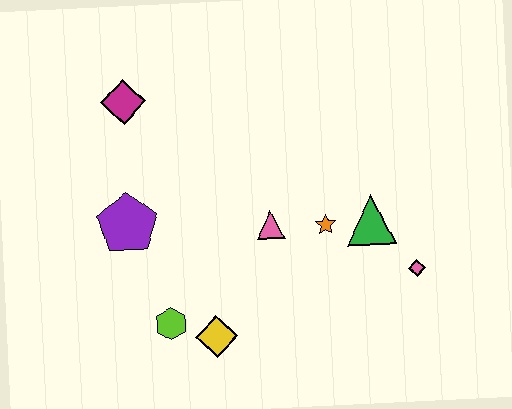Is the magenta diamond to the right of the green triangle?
No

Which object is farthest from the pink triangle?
The magenta diamond is farthest from the pink triangle.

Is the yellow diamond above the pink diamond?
No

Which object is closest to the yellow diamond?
The lime hexagon is closest to the yellow diamond.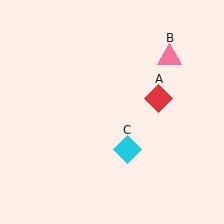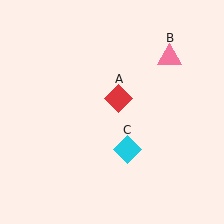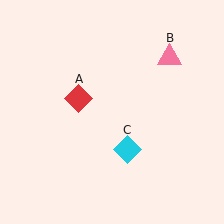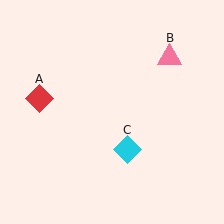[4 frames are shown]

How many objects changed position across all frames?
1 object changed position: red diamond (object A).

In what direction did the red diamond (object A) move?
The red diamond (object A) moved left.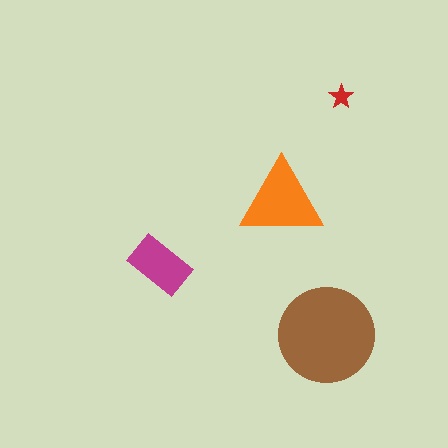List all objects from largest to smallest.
The brown circle, the orange triangle, the magenta rectangle, the red star.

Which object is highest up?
The red star is topmost.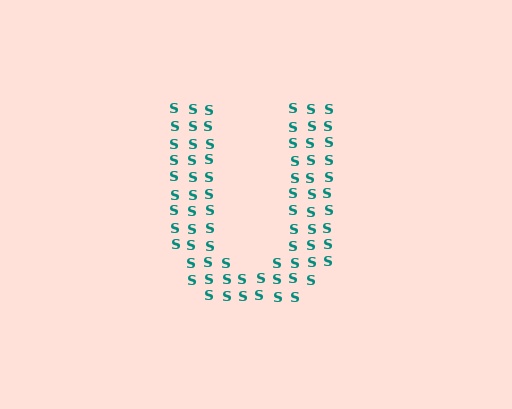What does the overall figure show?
The overall figure shows the letter U.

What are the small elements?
The small elements are letter S's.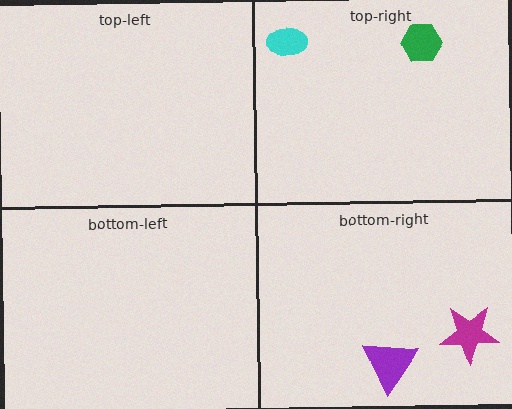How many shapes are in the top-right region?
2.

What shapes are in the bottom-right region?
The magenta star, the purple triangle.